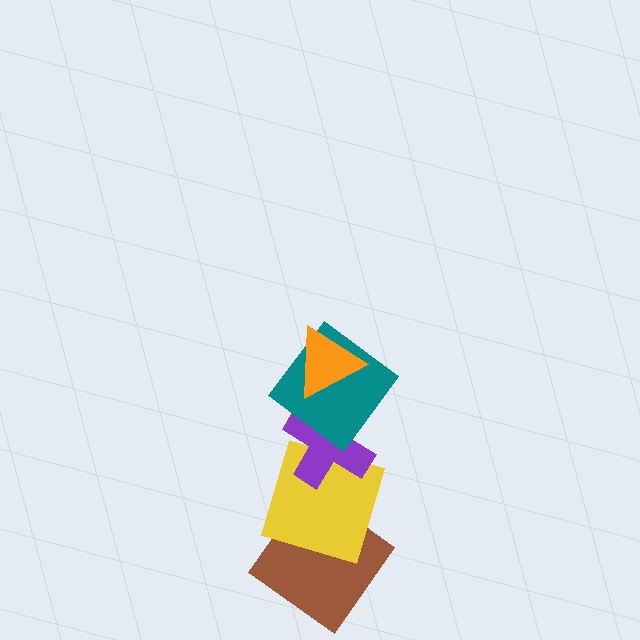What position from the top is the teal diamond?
The teal diamond is 2nd from the top.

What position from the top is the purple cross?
The purple cross is 3rd from the top.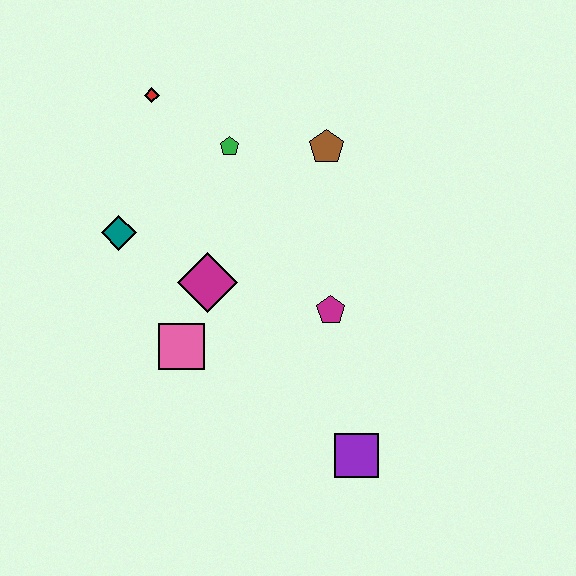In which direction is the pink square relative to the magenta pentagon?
The pink square is to the left of the magenta pentagon.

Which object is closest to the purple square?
The magenta pentagon is closest to the purple square.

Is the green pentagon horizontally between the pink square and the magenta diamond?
No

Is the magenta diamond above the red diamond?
No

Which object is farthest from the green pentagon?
The purple square is farthest from the green pentagon.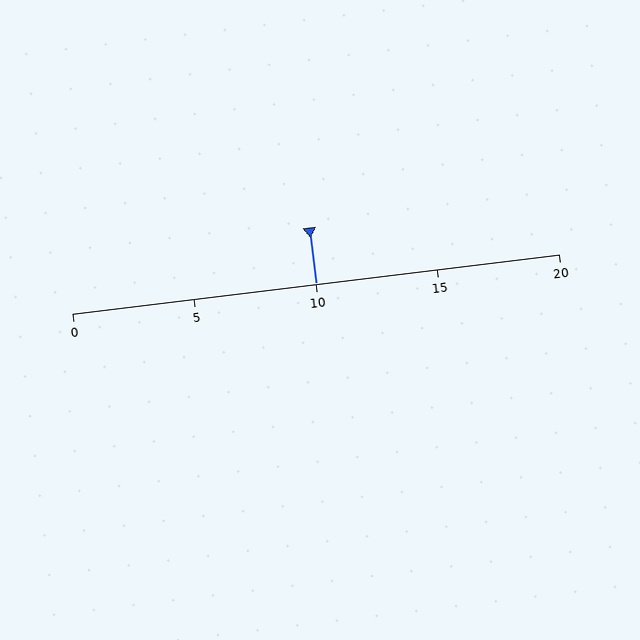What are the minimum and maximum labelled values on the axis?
The axis runs from 0 to 20.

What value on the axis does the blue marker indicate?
The marker indicates approximately 10.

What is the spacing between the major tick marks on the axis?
The major ticks are spaced 5 apart.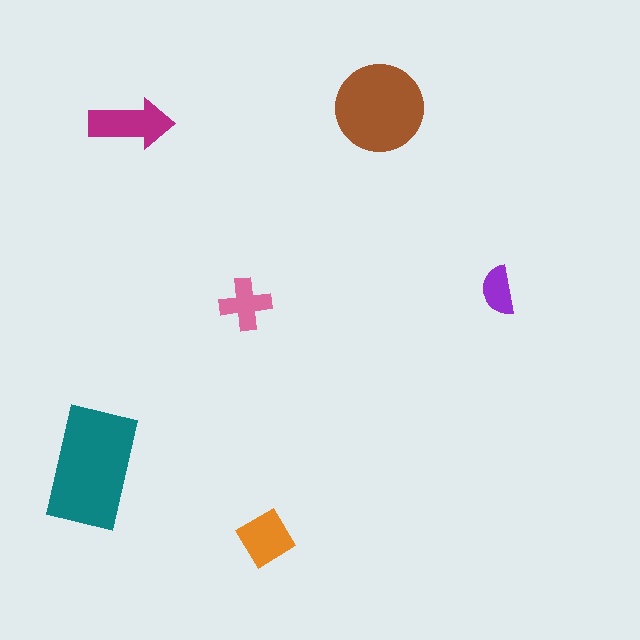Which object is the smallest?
The purple semicircle.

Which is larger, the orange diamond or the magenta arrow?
The magenta arrow.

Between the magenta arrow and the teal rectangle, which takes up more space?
The teal rectangle.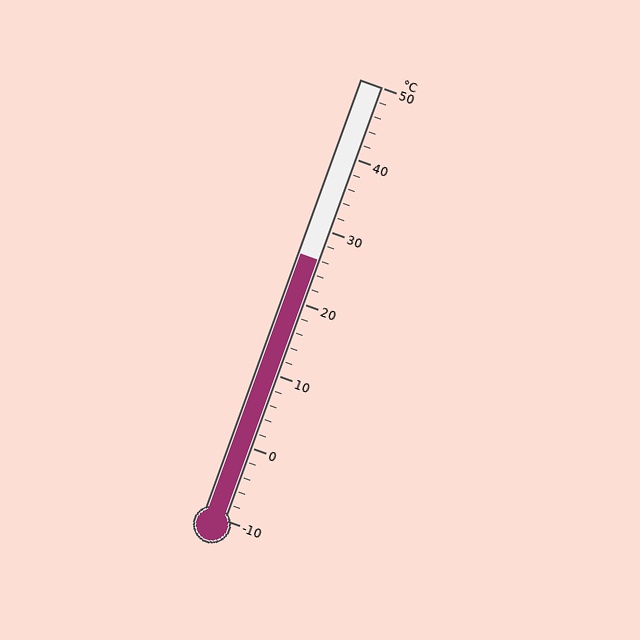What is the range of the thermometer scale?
The thermometer scale ranges from -10°C to 50°C.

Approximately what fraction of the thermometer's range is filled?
The thermometer is filled to approximately 60% of its range.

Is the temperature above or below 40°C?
The temperature is below 40°C.